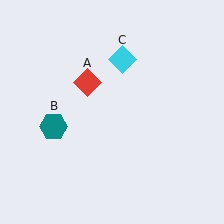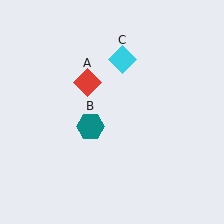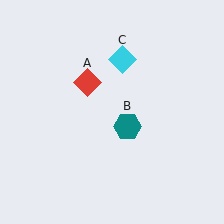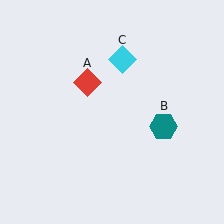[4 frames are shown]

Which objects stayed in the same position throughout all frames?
Red diamond (object A) and cyan diamond (object C) remained stationary.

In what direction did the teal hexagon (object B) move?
The teal hexagon (object B) moved right.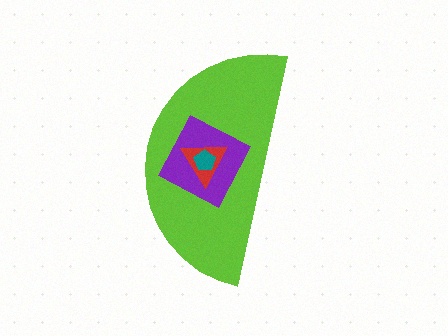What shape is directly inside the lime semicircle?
The purple square.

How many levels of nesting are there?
4.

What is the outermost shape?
The lime semicircle.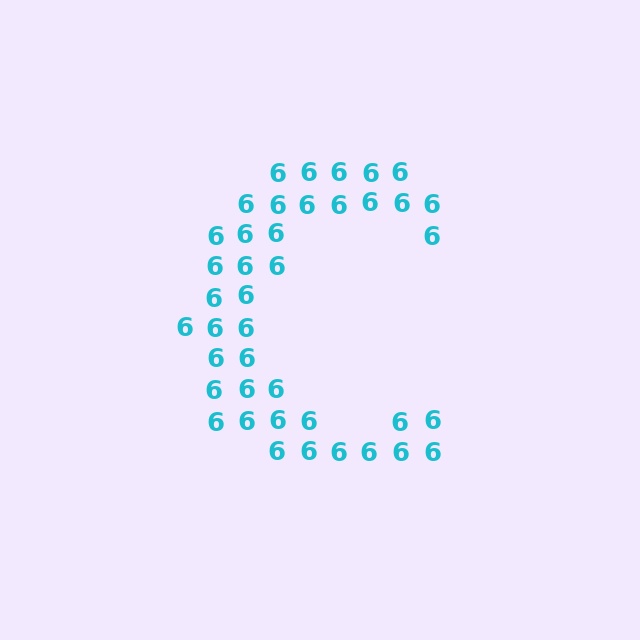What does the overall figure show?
The overall figure shows the letter C.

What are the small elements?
The small elements are digit 6's.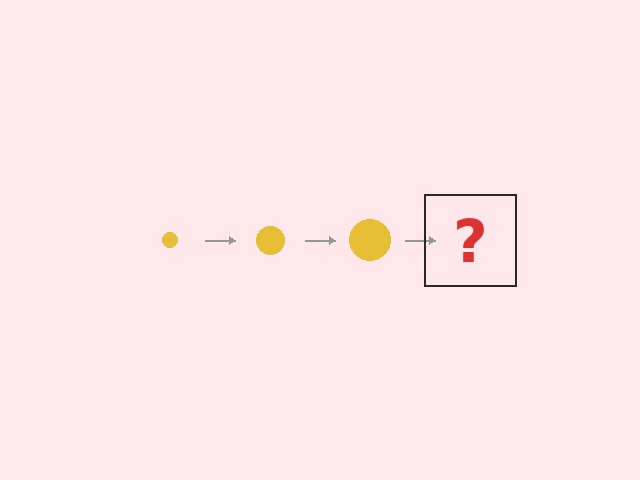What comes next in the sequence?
The next element should be a yellow circle, larger than the previous one.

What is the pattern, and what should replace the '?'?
The pattern is that the circle gets progressively larger each step. The '?' should be a yellow circle, larger than the previous one.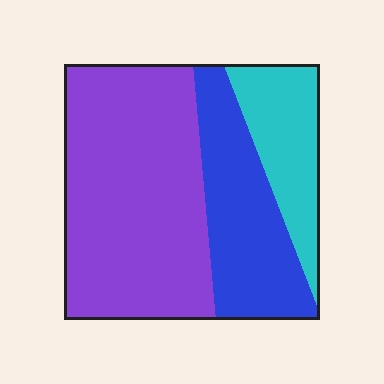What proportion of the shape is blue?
Blue covers 27% of the shape.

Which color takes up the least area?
Cyan, at roughly 20%.